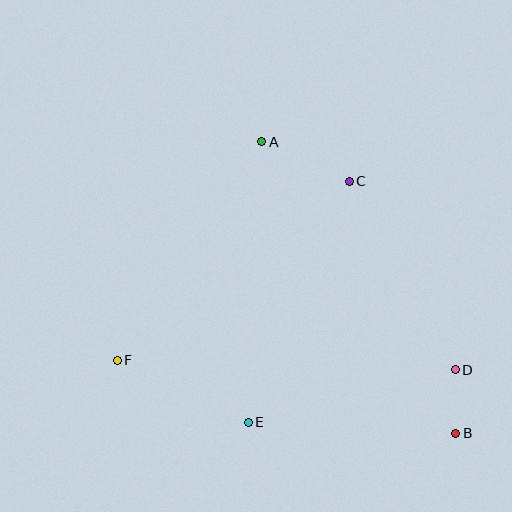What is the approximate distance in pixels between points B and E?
The distance between B and E is approximately 208 pixels.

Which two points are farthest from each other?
Points A and B are farthest from each other.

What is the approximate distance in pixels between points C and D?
The distance between C and D is approximately 216 pixels.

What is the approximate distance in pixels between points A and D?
The distance between A and D is approximately 299 pixels.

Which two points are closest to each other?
Points B and D are closest to each other.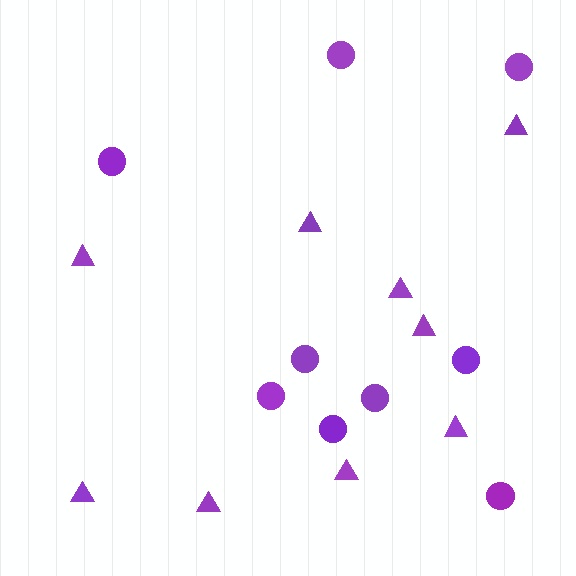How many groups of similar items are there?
There are 2 groups: one group of triangles (9) and one group of circles (9).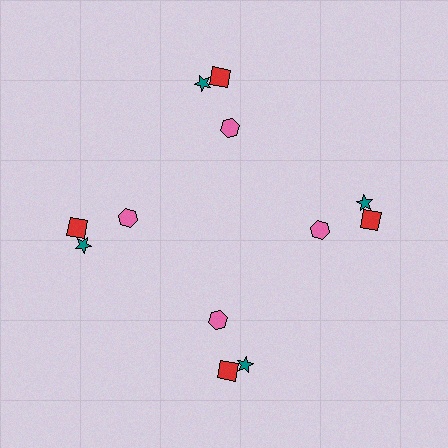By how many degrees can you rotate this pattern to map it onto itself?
The pattern maps onto itself every 90 degrees of rotation.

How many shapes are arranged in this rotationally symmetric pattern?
There are 12 shapes, arranged in 4 groups of 3.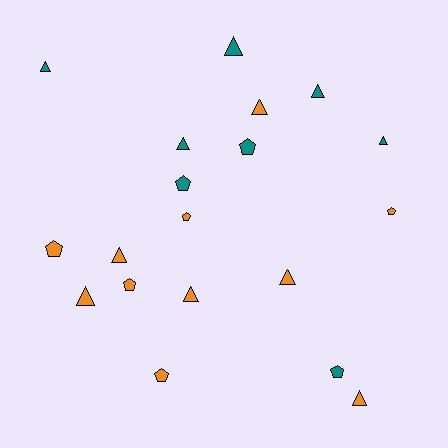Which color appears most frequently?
Orange, with 11 objects.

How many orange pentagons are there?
There are 5 orange pentagons.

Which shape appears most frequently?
Triangle, with 11 objects.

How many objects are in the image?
There are 19 objects.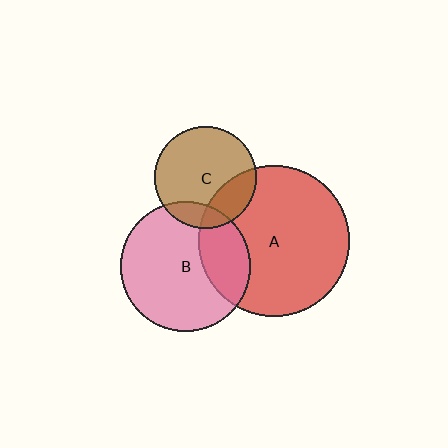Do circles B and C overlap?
Yes.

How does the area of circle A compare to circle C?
Approximately 2.2 times.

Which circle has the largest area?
Circle A (red).